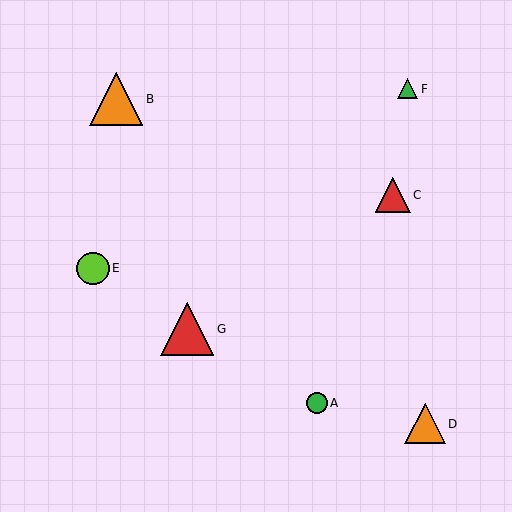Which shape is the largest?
The red triangle (labeled G) is the largest.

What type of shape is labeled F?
Shape F is a green triangle.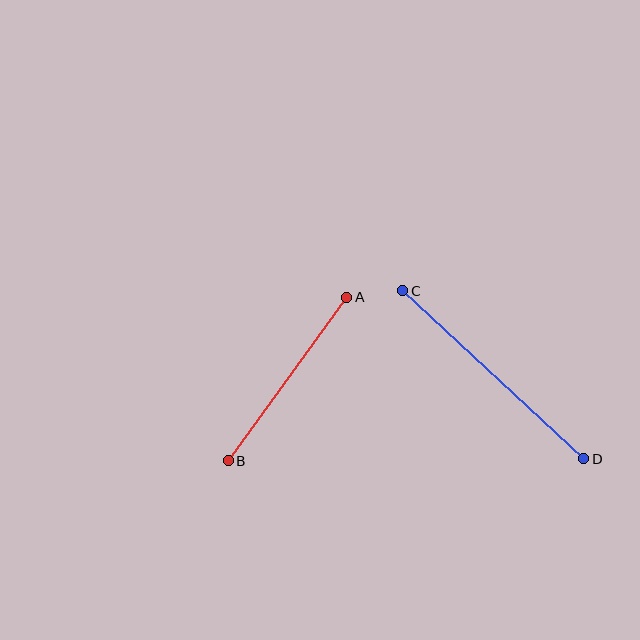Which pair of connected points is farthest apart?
Points C and D are farthest apart.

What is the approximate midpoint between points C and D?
The midpoint is at approximately (493, 375) pixels.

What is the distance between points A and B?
The distance is approximately 202 pixels.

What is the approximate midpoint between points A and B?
The midpoint is at approximately (287, 379) pixels.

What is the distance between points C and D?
The distance is approximately 247 pixels.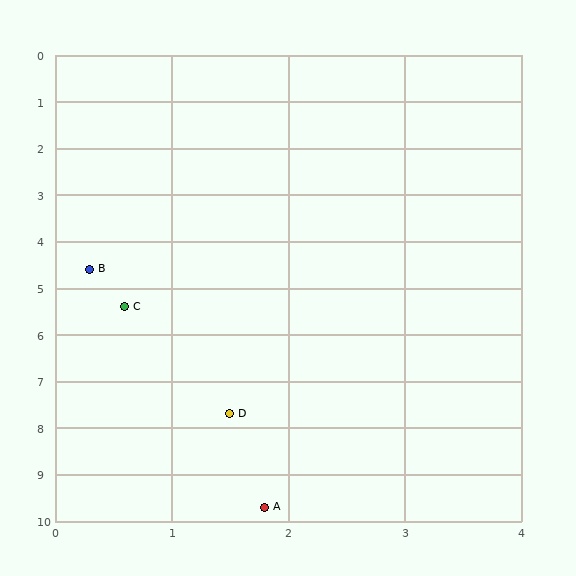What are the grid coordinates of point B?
Point B is at approximately (0.3, 4.6).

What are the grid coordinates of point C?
Point C is at approximately (0.6, 5.4).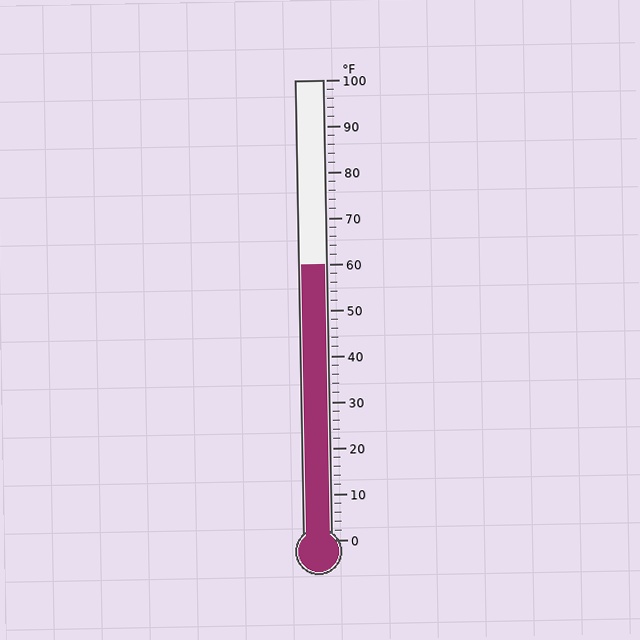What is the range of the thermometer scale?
The thermometer scale ranges from 0°F to 100°F.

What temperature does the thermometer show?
The thermometer shows approximately 60°F.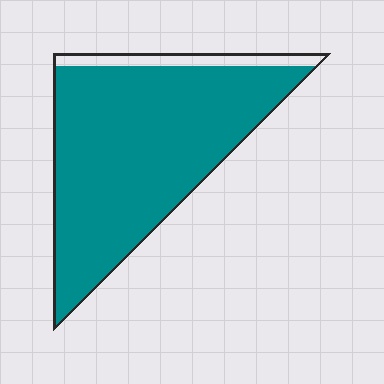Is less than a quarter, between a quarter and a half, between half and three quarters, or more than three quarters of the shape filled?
More than three quarters.